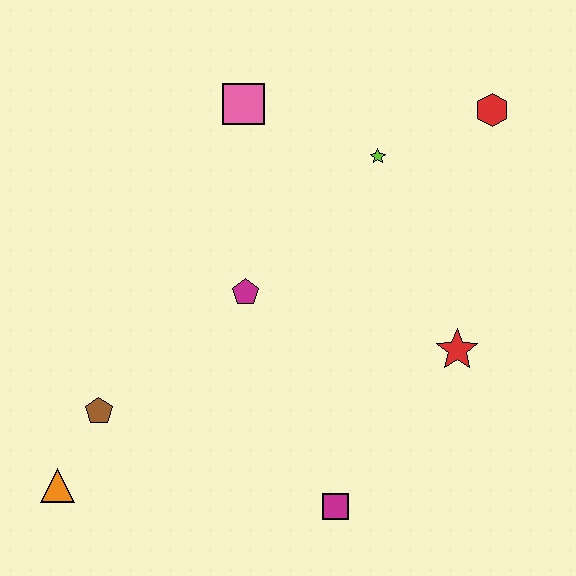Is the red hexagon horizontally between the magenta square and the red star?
No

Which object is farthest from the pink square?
The orange triangle is farthest from the pink square.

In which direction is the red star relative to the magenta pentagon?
The red star is to the right of the magenta pentagon.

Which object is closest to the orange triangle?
The brown pentagon is closest to the orange triangle.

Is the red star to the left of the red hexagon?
Yes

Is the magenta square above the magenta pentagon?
No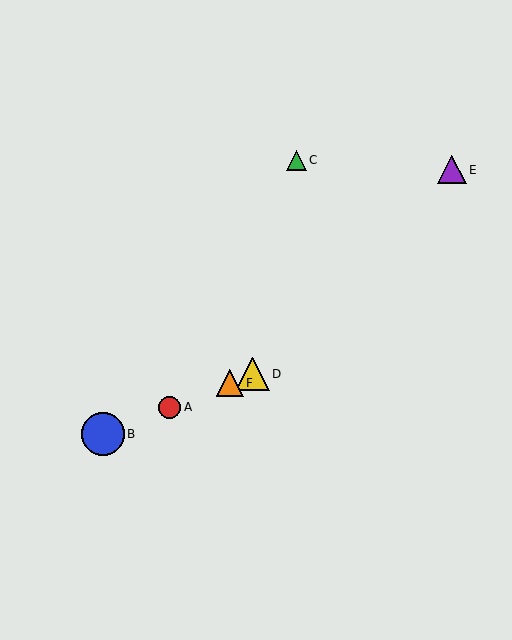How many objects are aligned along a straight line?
4 objects (A, B, D, F) are aligned along a straight line.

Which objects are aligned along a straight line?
Objects A, B, D, F are aligned along a straight line.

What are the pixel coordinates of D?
Object D is at (252, 374).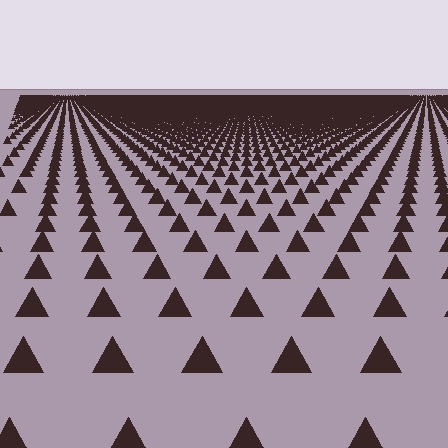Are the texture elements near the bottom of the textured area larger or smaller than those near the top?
Larger. Near the bottom, elements are closer to the viewer and appear at a bigger on-screen size.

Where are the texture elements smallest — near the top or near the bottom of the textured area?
Near the top.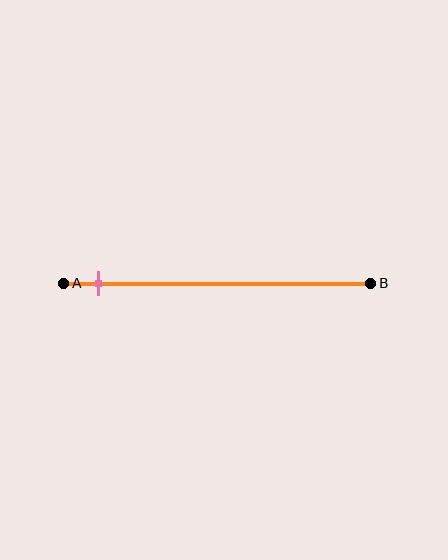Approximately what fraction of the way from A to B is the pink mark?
The pink mark is approximately 10% of the way from A to B.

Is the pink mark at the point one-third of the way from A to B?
No, the mark is at about 10% from A, not at the 33% one-third point.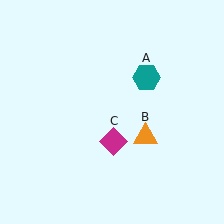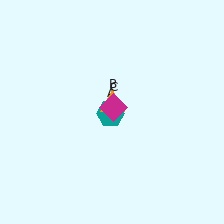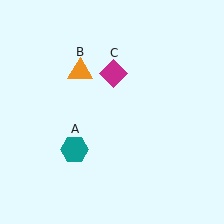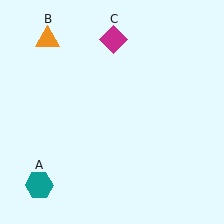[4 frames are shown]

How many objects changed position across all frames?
3 objects changed position: teal hexagon (object A), orange triangle (object B), magenta diamond (object C).